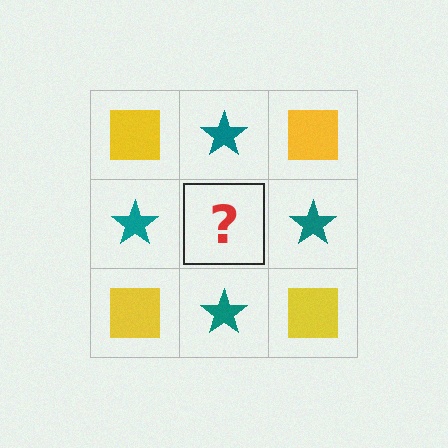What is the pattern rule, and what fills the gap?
The rule is that it alternates yellow square and teal star in a checkerboard pattern. The gap should be filled with a yellow square.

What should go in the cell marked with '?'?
The missing cell should contain a yellow square.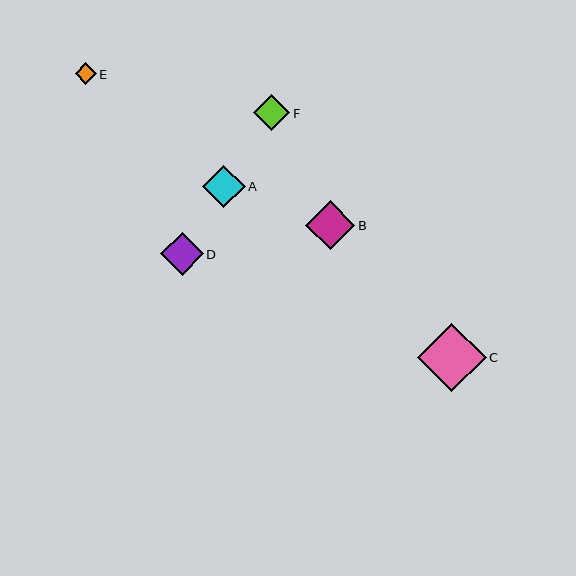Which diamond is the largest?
Diamond C is the largest with a size of approximately 68 pixels.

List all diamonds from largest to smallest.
From largest to smallest: C, B, D, A, F, E.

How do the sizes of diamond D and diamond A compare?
Diamond D and diamond A are approximately the same size.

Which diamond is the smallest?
Diamond E is the smallest with a size of approximately 21 pixels.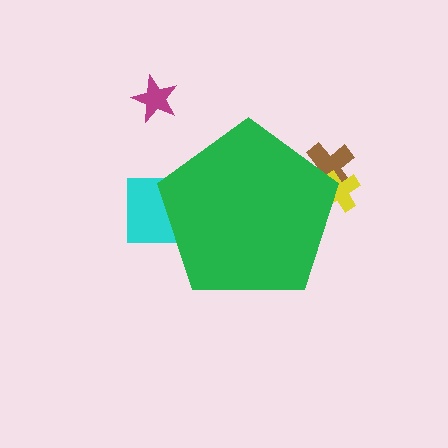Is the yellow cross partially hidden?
Yes, the yellow cross is partially hidden behind the green pentagon.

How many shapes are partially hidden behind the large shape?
3 shapes are partially hidden.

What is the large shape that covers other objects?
A green pentagon.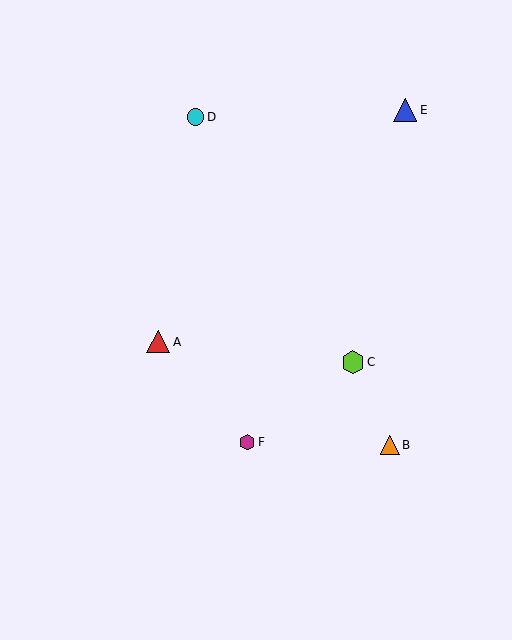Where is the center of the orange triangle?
The center of the orange triangle is at (390, 445).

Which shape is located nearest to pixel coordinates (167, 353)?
The red triangle (labeled A) at (158, 342) is nearest to that location.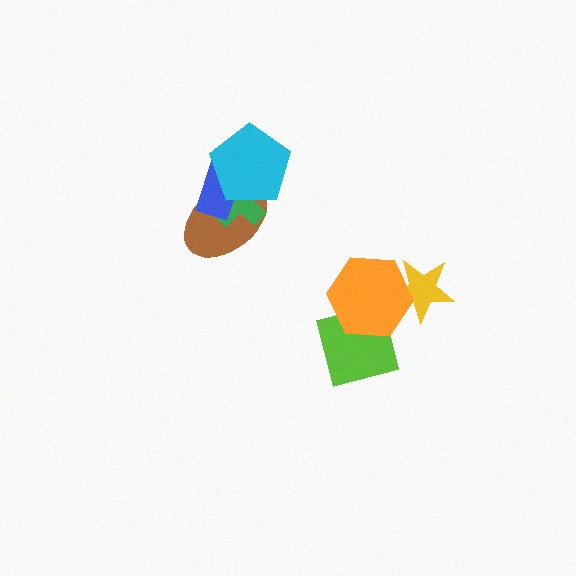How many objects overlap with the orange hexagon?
2 objects overlap with the orange hexagon.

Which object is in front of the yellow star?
The orange hexagon is in front of the yellow star.